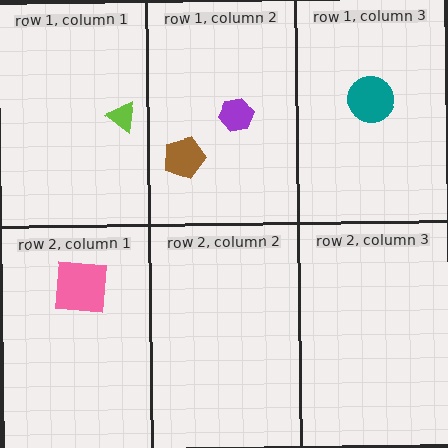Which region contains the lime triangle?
The row 1, column 1 region.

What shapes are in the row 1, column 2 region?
The purple hexagon, the brown pentagon.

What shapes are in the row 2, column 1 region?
The pink square.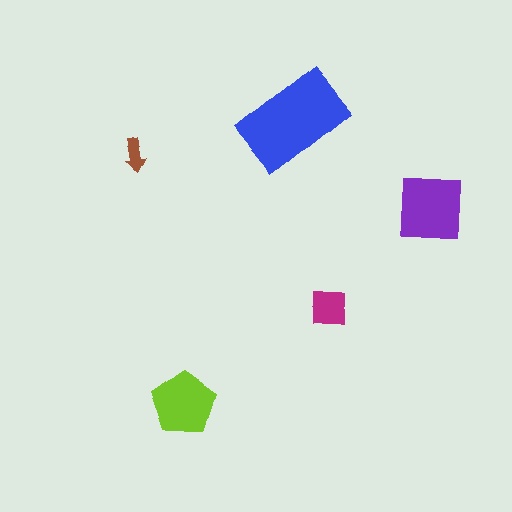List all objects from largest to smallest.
The blue rectangle, the purple square, the lime pentagon, the magenta square, the brown arrow.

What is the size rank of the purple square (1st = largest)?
2nd.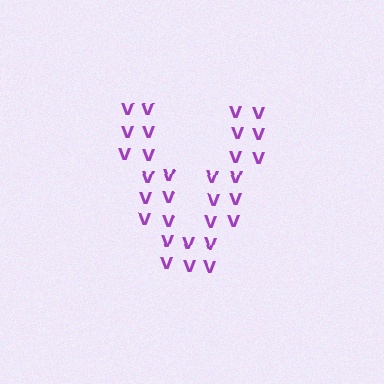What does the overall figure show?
The overall figure shows the letter V.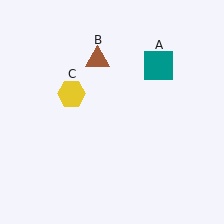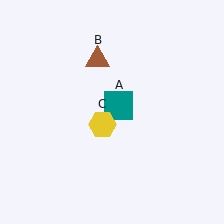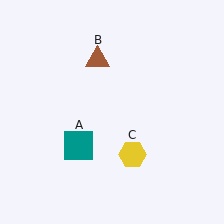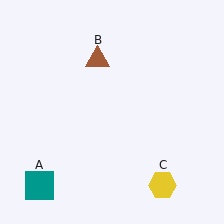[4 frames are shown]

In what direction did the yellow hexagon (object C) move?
The yellow hexagon (object C) moved down and to the right.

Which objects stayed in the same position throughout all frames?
Brown triangle (object B) remained stationary.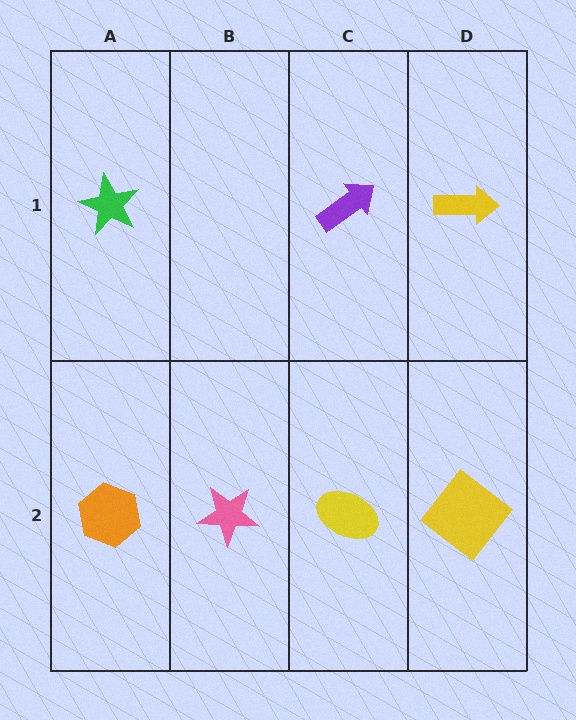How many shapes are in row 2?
4 shapes.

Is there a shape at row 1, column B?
No, that cell is empty.